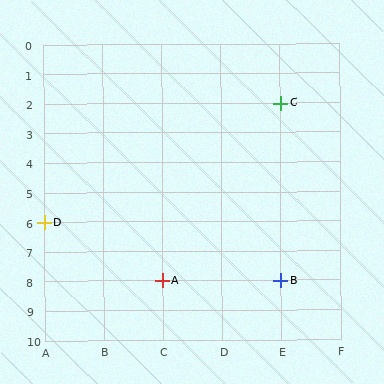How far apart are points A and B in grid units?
Points A and B are 2 columns apart.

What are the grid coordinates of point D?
Point D is at grid coordinates (A, 6).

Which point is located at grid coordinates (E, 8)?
Point B is at (E, 8).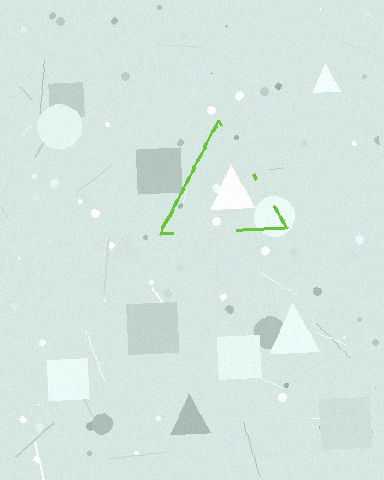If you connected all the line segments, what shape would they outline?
They would outline a triangle.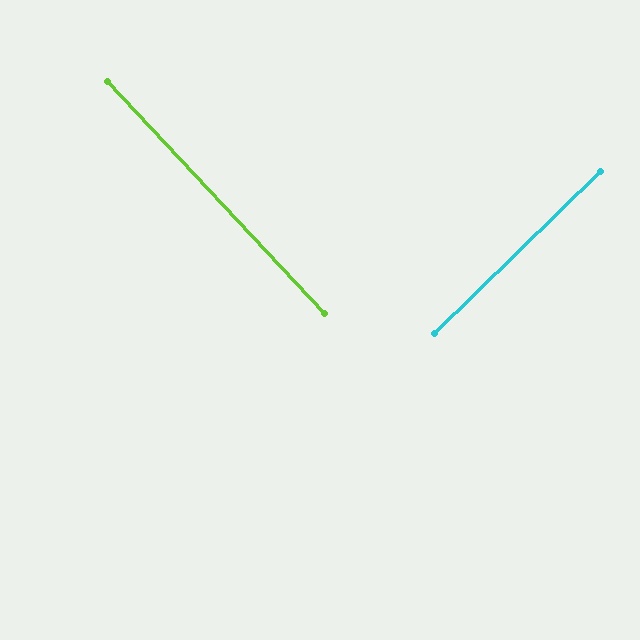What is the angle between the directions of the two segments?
Approximately 89 degrees.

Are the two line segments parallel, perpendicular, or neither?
Perpendicular — they meet at approximately 89°.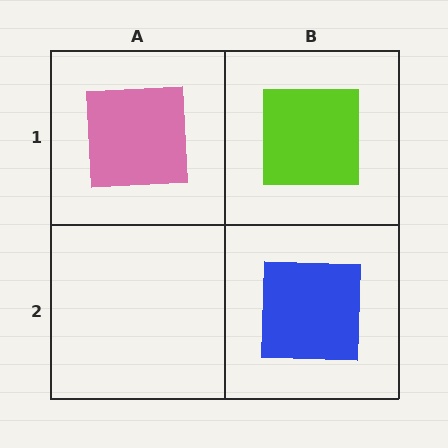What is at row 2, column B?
A blue square.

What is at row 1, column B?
A lime square.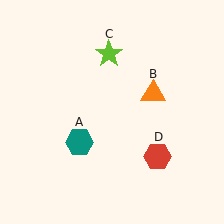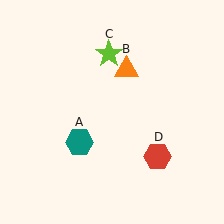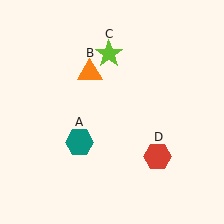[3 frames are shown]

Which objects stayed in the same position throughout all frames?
Teal hexagon (object A) and lime star (object C) and red hexagon (object D) remained stationary.